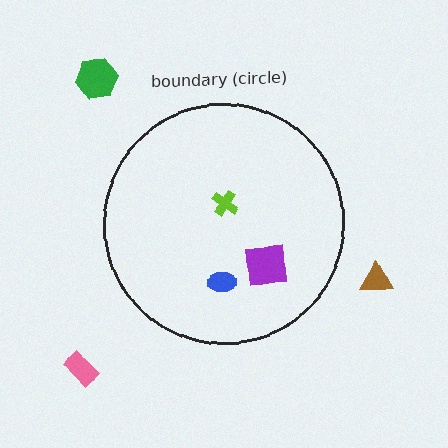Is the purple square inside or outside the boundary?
Inside.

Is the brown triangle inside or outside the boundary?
Outside.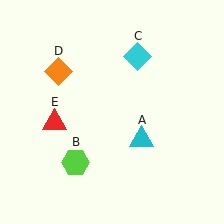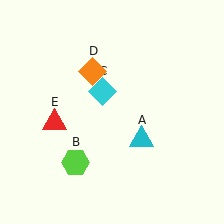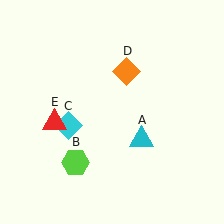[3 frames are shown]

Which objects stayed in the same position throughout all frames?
Cyan triangle (object A) and lime hexagon (object B) and red triangle (object E) remained stationary.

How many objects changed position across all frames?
2 objects changed position: cyan diamond (object C), orange diamond (object D).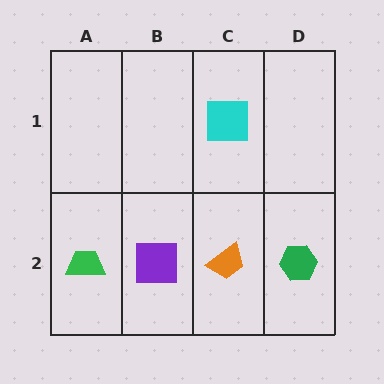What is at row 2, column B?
A purple square.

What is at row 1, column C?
A cyan square.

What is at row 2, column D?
A green hexagon.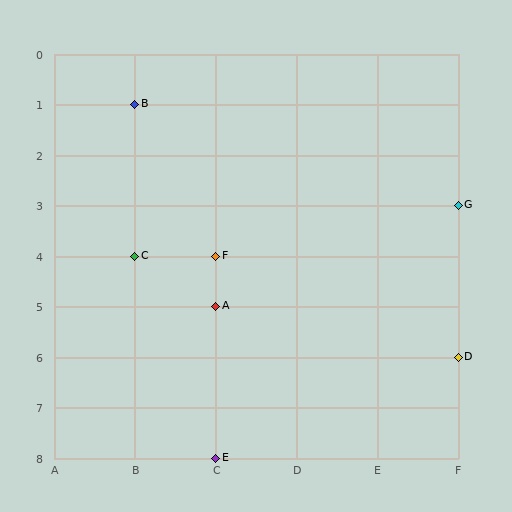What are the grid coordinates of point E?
Point E is at grid coordinates (C, 8).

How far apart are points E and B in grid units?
Points E and B are 1 column and 7 rows apart (about 7.1 grid units diagonally).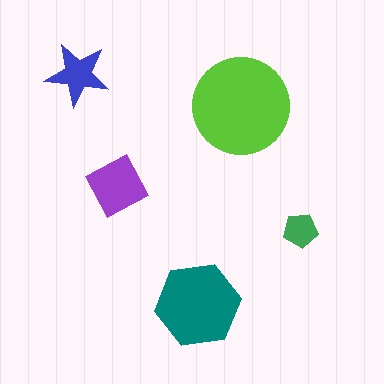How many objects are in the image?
There are 5 objects in the image.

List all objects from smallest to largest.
The green pentagon, the blue star, the purple diamond, the teal hexagon, the lime circle.